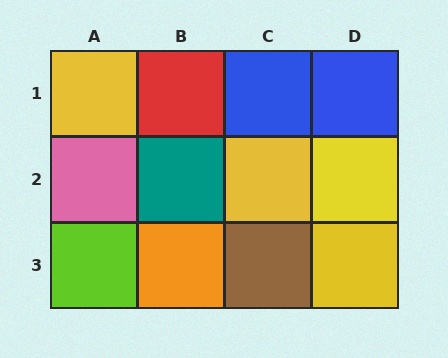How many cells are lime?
1 cell is lime.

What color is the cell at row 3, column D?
Yellow.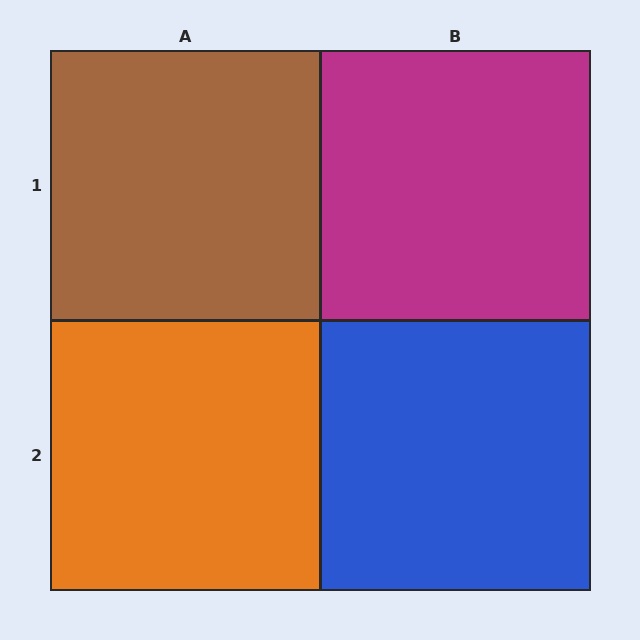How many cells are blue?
1 cell is blue.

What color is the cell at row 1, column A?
Brown.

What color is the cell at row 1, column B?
Magenta.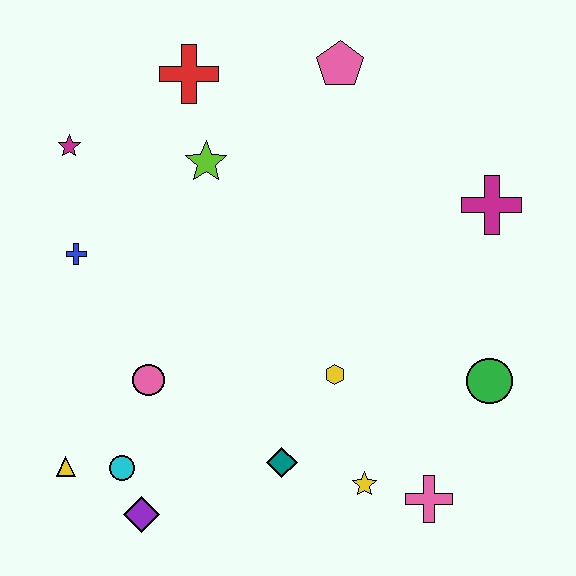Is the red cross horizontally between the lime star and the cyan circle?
Yes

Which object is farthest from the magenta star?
The pink cross is farthest from the magenta star.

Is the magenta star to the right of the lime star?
No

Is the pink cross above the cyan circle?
No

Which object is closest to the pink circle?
The cyan circle is closest to the pink circle.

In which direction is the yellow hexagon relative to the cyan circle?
The yellow hexagon is to the right of the cyan circle.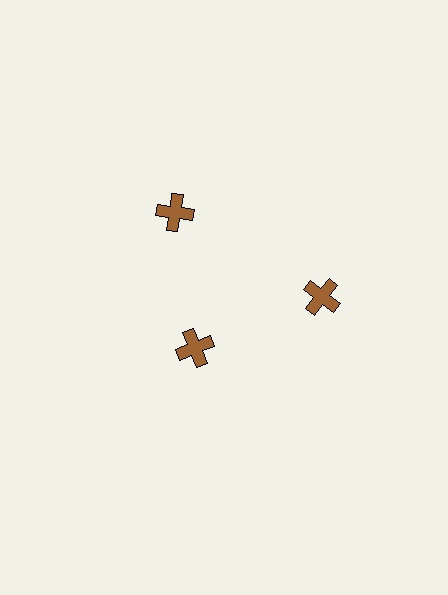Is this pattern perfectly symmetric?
No. The 3 brown crosses are arranged in a ring, but one element near the 7 o'clock position is pulled inward toward the center, breaking the 3-fold rotational symmetry.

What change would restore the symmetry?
The symmetry would be restored by moving it outward, back onto the ring so that all 3 crosses sit at equal angles and equal distance from the center.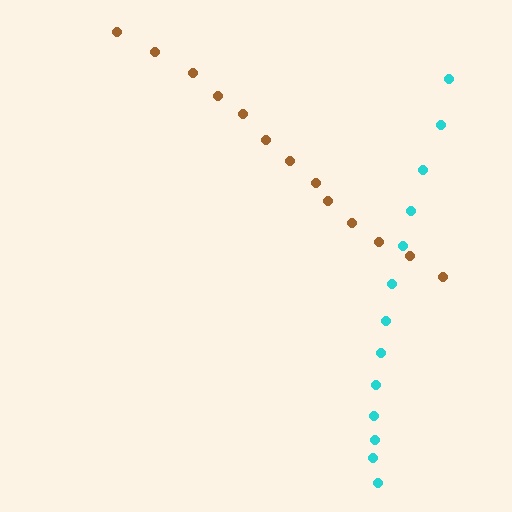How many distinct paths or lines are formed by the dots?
There are 2 distinct paths.